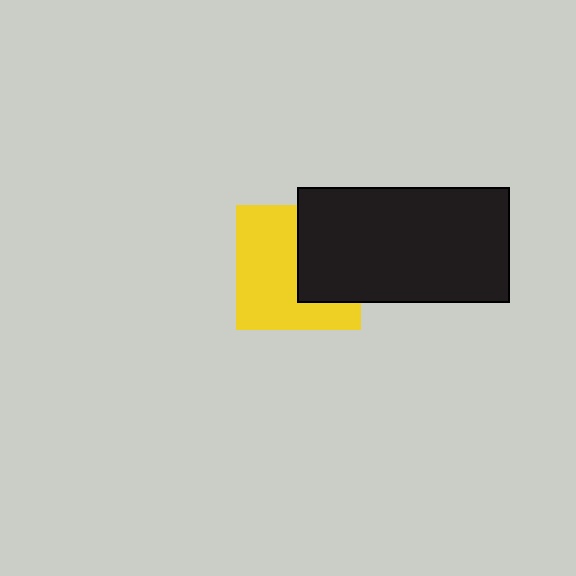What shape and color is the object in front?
The object in front is a black rectangle.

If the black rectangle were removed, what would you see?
You would see the complete yellow square.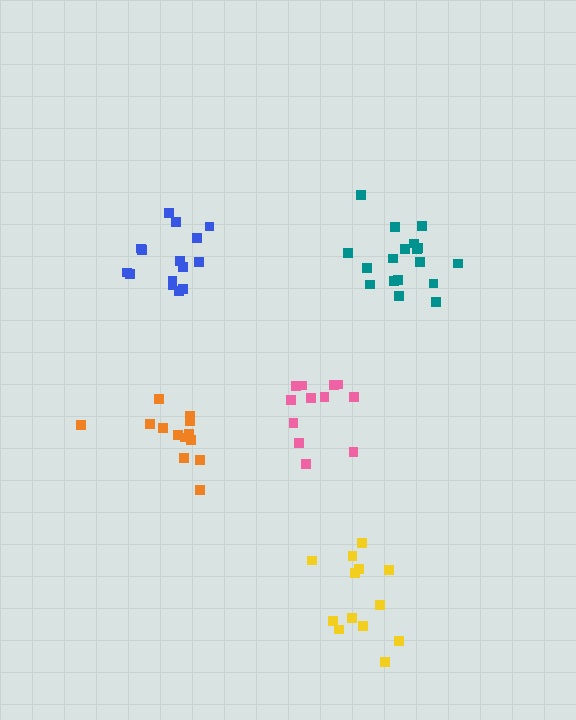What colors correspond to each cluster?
The clusters are colored: pink, orange, teal, blue, yellow.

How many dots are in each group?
Group 1: 12 dots, Group 2: 13 dots, Group 3: 18 dots, Group 4: 15 dots, Group 5: 13 dots (71 total).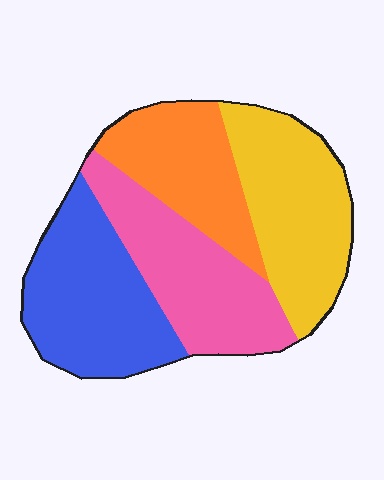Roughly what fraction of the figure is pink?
Pink covers roughly 25% of the figure.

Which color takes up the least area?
Orange, at roughly 20%.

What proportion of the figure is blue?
Blue covers roughly 30% of the figure.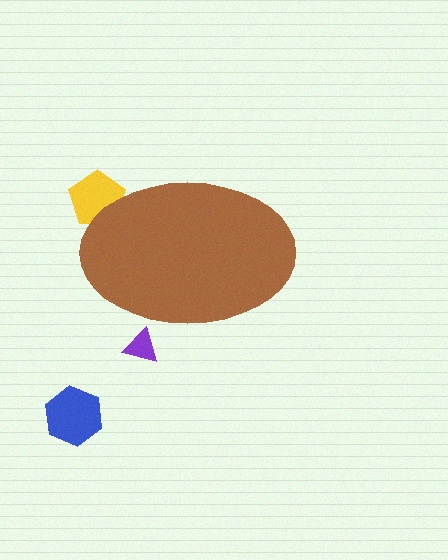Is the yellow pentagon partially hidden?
Yes, the yellow pentagon is partially hidden behind the brown ellipse.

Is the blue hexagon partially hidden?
No, the blue hexagon is fully visible.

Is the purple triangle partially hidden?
Yes, the purple triangle is partially hidden behind the brown ellipse.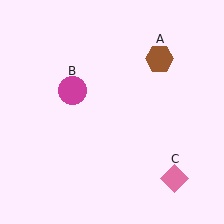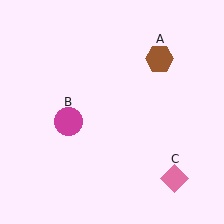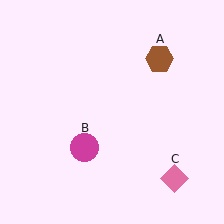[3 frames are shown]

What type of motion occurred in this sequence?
The magenta circle (object B) rotated counterclockwise around the center of the scene.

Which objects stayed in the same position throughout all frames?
Brown hexagon (object A) and pink diamond (object C) remained stationary.